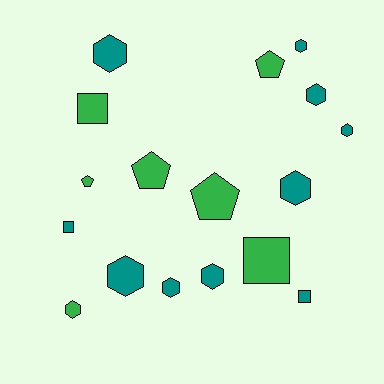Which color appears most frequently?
Teal, with 10 objects.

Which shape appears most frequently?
Hexagon, with 9 objects.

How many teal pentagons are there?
There are no teal pentagons.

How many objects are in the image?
There are 17 objects.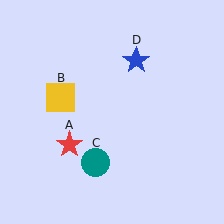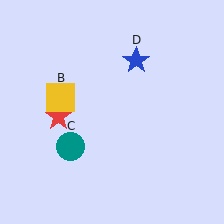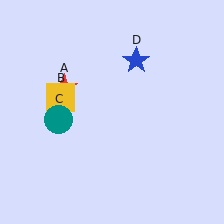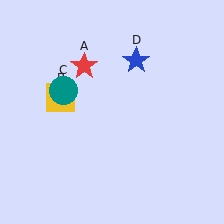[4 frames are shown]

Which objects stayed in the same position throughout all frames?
Yellow square (object B) and blue star (object D) remained stationary.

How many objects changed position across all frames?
2 objects changed position: red star (object A), teal circle (object C).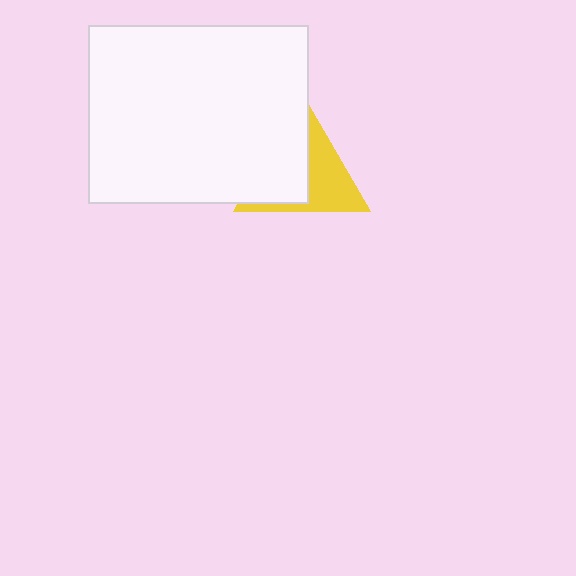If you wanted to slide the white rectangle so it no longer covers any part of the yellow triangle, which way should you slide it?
Slide it left — that is the most direct way to separate the two shapes.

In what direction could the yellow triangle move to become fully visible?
The yellow triangle could move right. That would shift it out from behind the white rectangle entirely.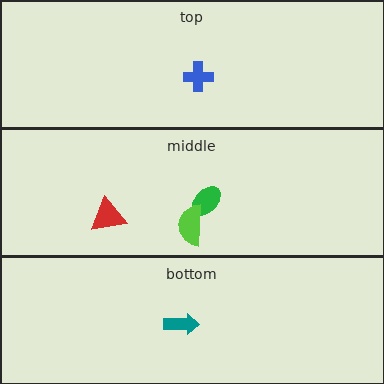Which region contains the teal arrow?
The bottom region.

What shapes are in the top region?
The blue cross.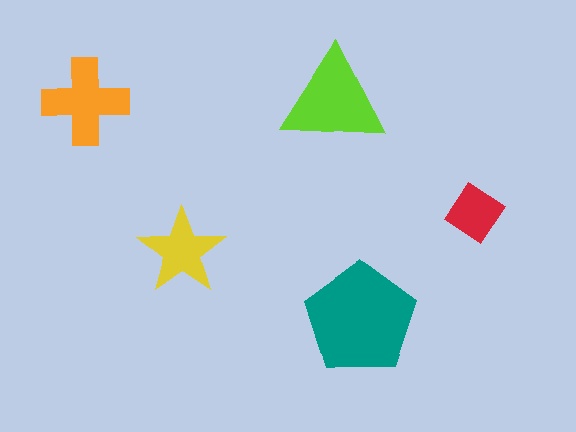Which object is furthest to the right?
The red diamond is rightmost.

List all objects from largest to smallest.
The teal pentagon, the lime triangle, the orange cross, the yellow star, the red diamond.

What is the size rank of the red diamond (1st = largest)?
5th.